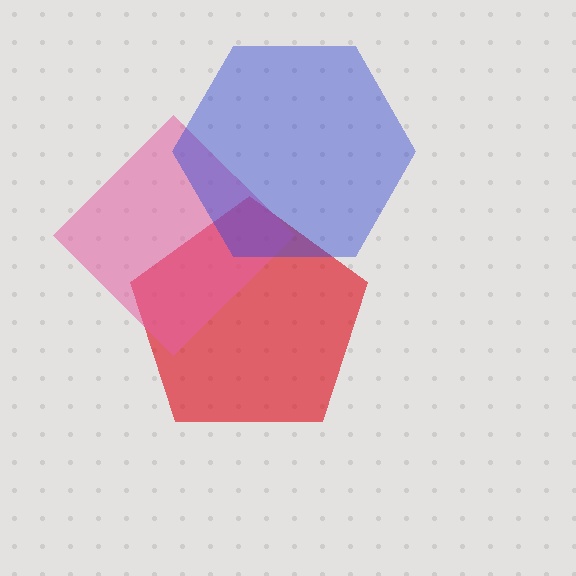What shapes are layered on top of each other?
The layered shapes are: a red pentagon, a pink diamond, a blue hexagon.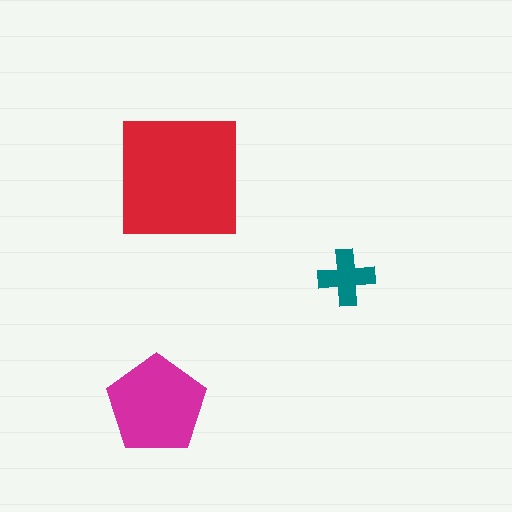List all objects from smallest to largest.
The teal cross, the magenta pentagon, the red square.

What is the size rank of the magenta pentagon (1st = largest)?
2nd.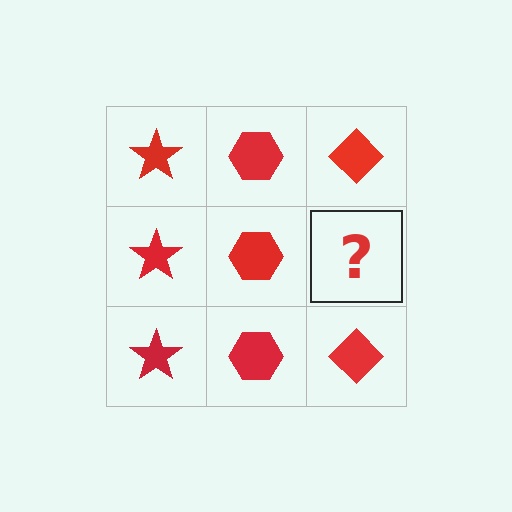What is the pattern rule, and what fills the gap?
The rule is that each column has a consistent shape. The gap should be filled with a red diamond.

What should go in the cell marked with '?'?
The missing cell should contain a red diamond.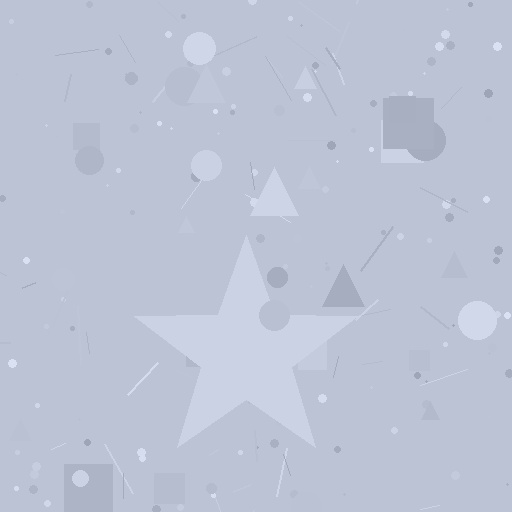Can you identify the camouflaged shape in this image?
The camouflaged shape is a star.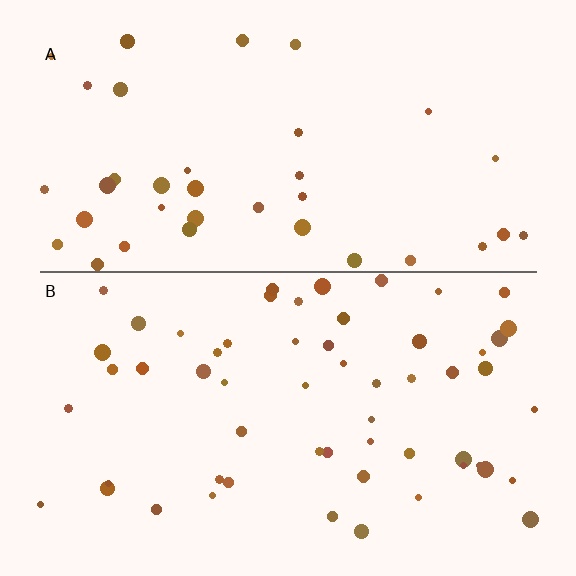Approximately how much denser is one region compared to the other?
Approximately 1.6× — region B over region A.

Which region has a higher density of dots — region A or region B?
B (the bottom).